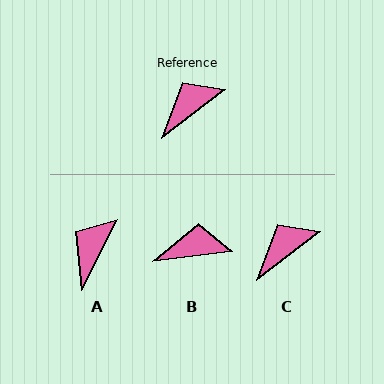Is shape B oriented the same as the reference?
No, it is off by about 30 degrees.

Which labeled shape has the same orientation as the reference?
C.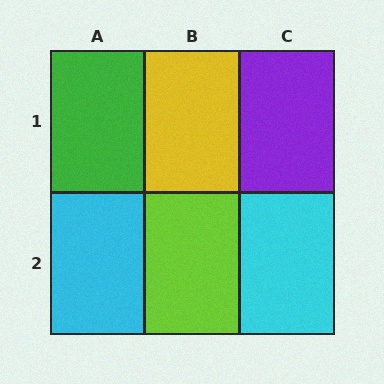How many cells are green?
1 cell is green.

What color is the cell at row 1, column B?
Yellow.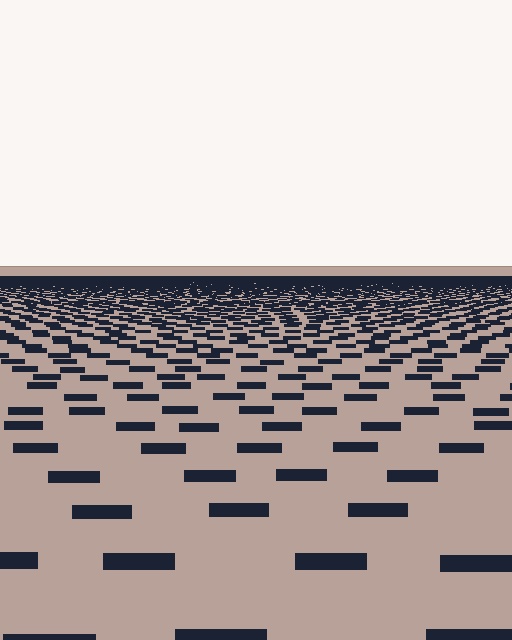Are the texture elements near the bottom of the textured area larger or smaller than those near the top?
Larger. Near the bottom, elements are closer to the viewer and appear at a bigger on-screen size.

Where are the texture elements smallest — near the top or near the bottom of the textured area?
Near the top.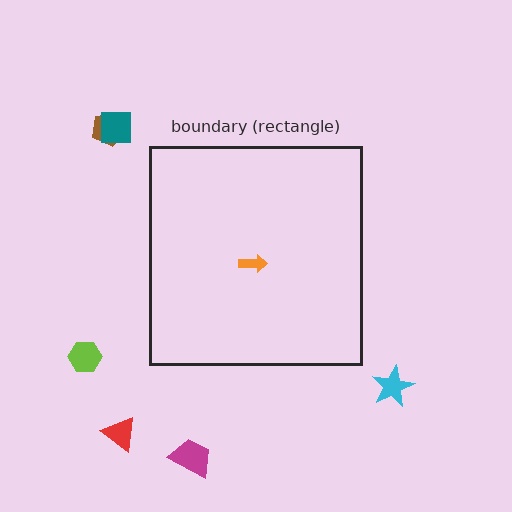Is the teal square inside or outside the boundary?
Outside.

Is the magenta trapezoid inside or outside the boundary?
Outside.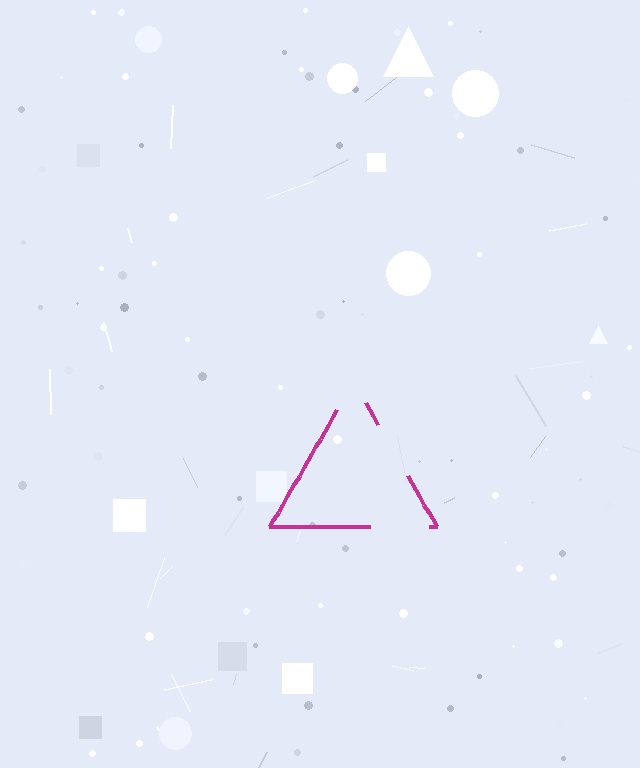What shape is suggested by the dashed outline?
The dashed outline suggests a triangle.